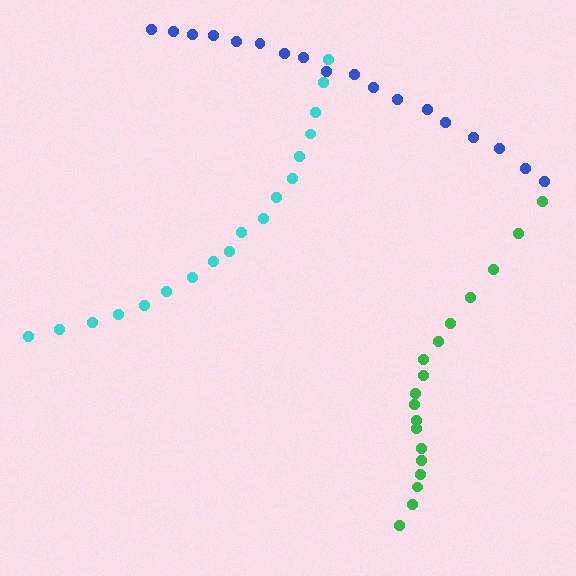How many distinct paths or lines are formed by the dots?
There are 3 distinct paths.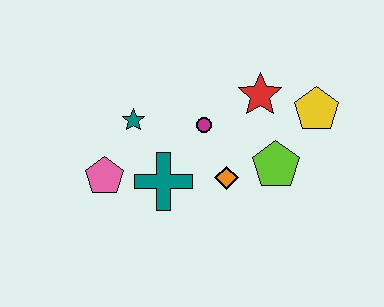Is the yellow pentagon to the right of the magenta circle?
Yes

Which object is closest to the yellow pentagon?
The red star is closest to the yellow pentagon.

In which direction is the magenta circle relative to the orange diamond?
The magenta circle is above the orange diamond.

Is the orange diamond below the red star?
Yes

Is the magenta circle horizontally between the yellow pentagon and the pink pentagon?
Yes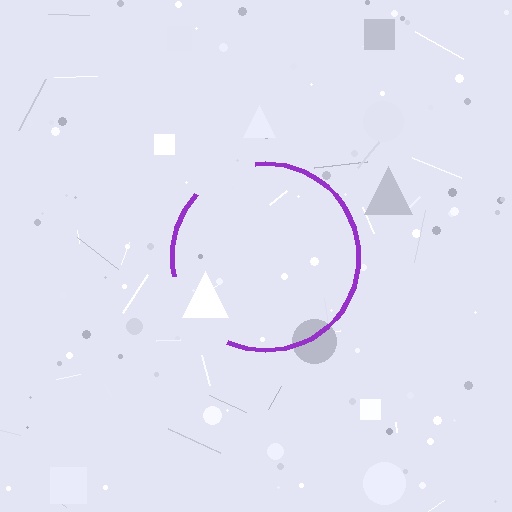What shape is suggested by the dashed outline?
The dashed outline suggests a circle.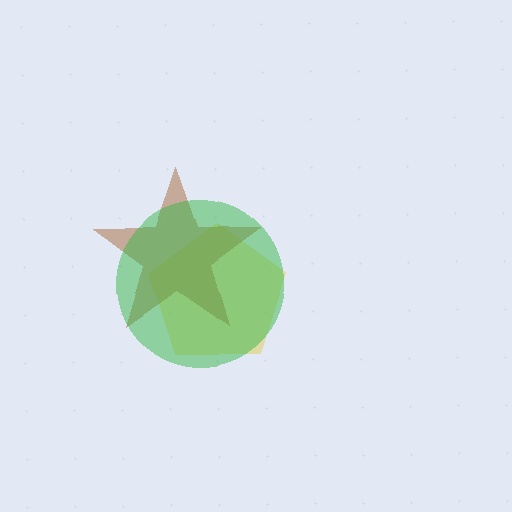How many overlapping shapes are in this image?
There are 3 overlapping shapes in the image.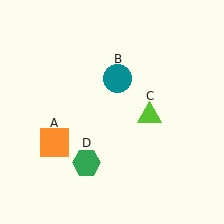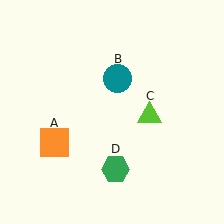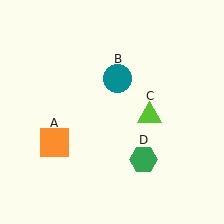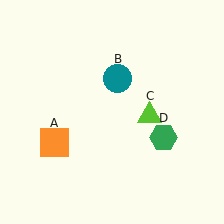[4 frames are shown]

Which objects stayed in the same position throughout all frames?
Orange square (object A) and teal circle (object B) and lime triangle (object C) remained stationary.